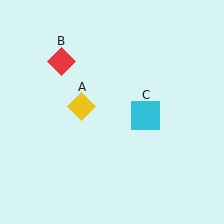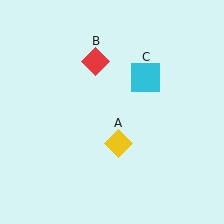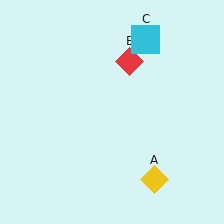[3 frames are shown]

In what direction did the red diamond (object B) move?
The red diamond (object B) moved right.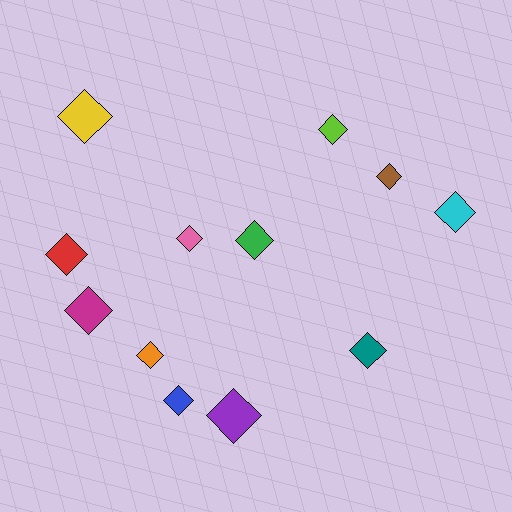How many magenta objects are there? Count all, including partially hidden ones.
There is 1 magenta object.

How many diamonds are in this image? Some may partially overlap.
There are 12 diamonds.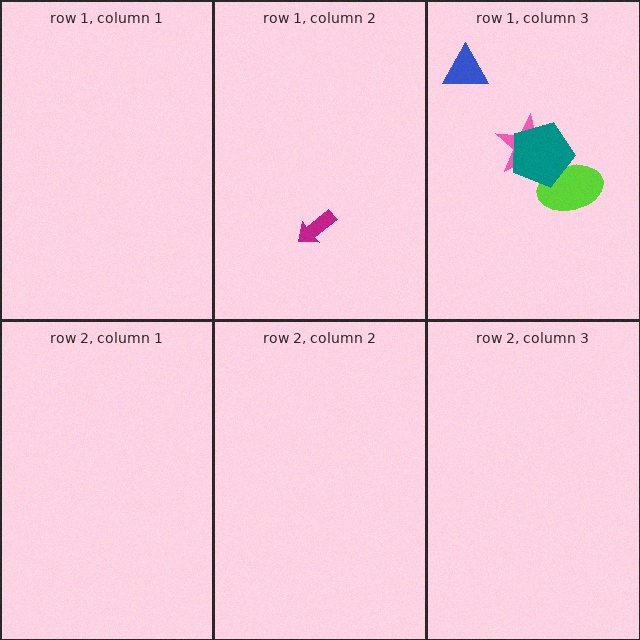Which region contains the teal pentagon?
The row 1, column 3 region.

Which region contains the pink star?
The row 1, column 3 region.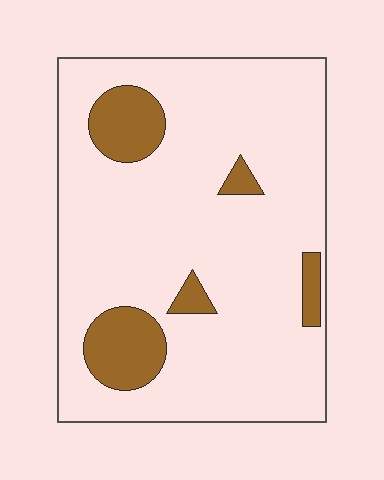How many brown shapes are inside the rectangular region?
5.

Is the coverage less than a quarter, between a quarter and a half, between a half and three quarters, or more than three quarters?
Less than a quarter.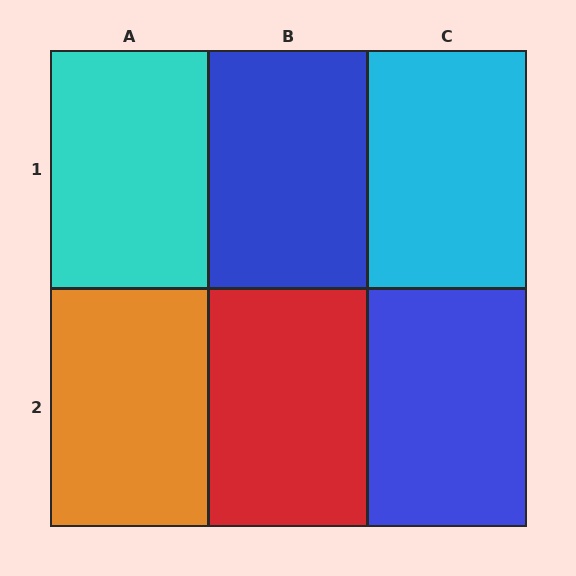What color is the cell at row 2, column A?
Orange.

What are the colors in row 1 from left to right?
Cyan, blue, cyan.